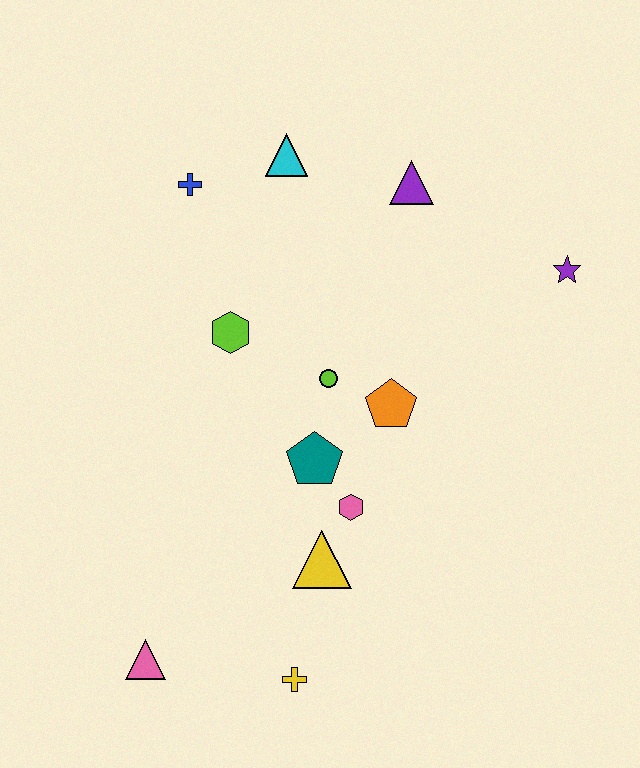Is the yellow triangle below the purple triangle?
Yes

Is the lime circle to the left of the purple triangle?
Yes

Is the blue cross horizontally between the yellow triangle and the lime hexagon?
No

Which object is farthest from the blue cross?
The yellow cross is farthest from the blue cross.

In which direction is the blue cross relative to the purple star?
The blue cross is to the left of the purple star.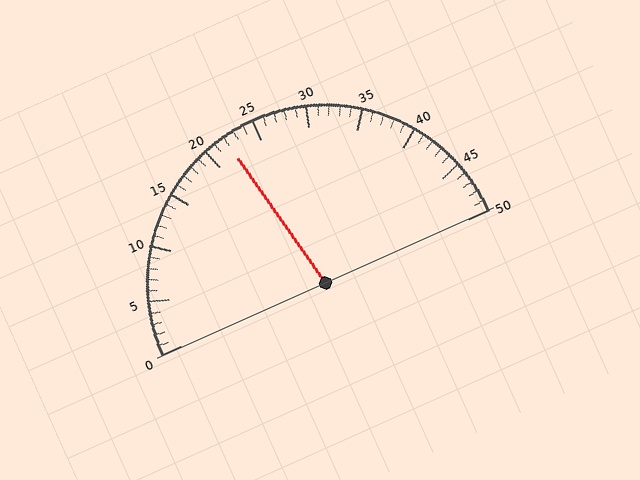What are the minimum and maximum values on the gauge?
The gauge ranges from 0 to 50.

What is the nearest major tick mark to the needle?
The nearest major tick mark is 20.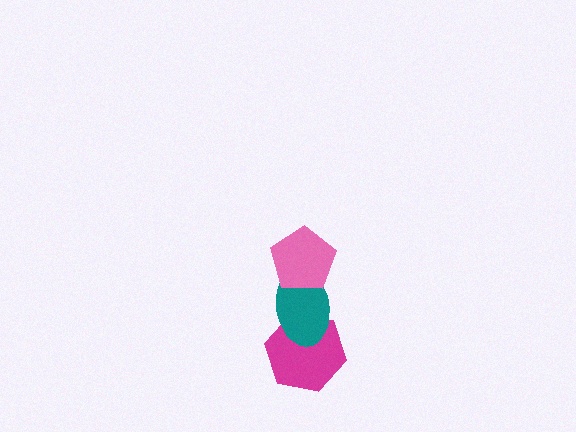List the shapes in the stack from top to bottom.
From top to bottom: the pink pentagon, the teal ellipse, the magenta hexagon.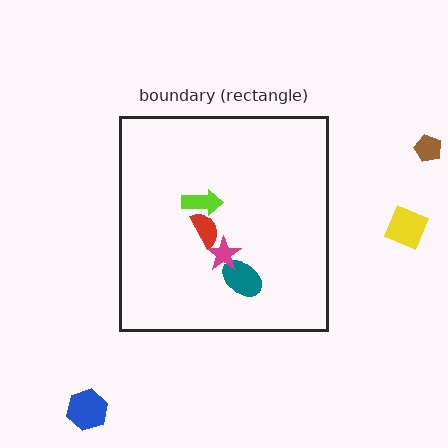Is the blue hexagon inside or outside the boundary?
Outside.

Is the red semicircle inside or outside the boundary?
Inside.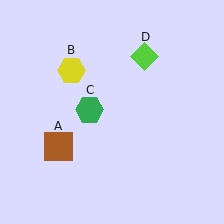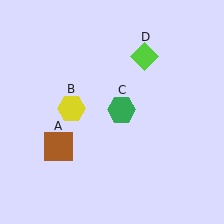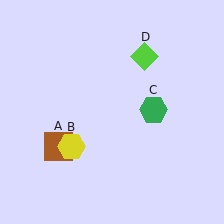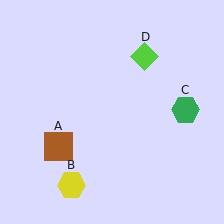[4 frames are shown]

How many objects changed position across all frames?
2 objects changed position: yellow hexagon (object B), green hexagon (object C).